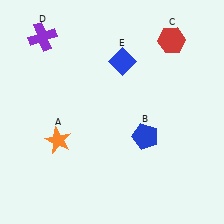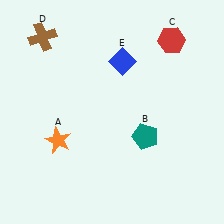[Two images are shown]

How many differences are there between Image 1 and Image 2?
There are 2 differences between the two images.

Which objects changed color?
B changed from blue to teal. D changed from purple to brown.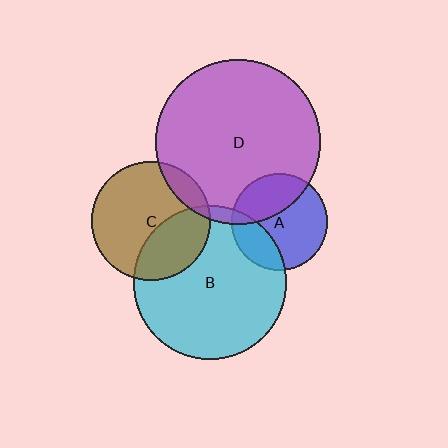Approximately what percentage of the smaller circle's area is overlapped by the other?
Approximately 35%.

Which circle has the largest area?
Circle D (purple).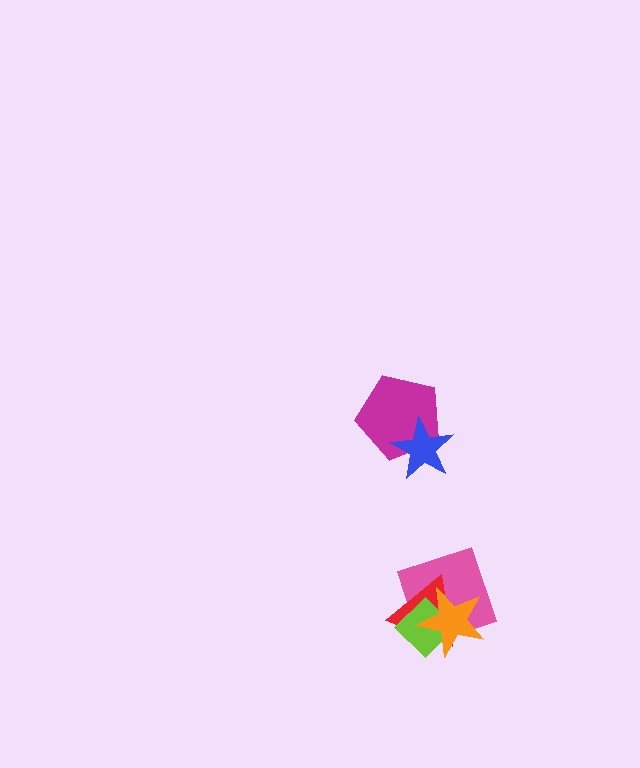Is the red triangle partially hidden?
Yes, it is partially covered by another shape.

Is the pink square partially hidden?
Yes, it is partially covered by another shape.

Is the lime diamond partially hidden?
Yes, it is partially covered by another shape.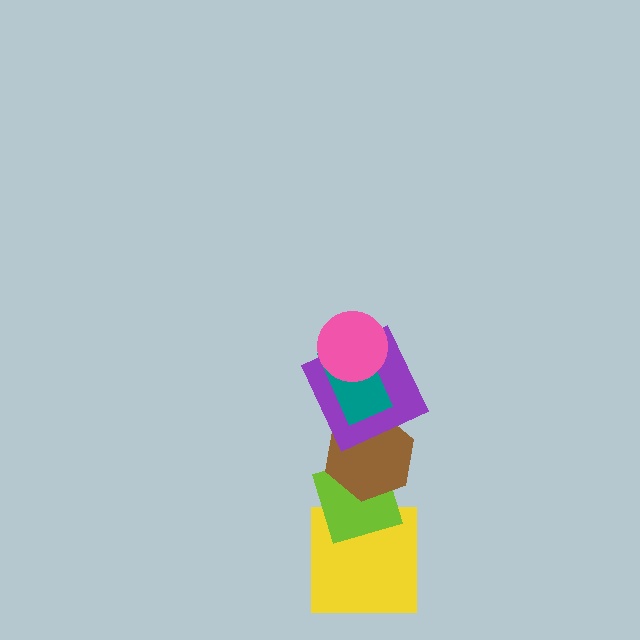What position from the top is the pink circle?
The pink circle is 1st from the top.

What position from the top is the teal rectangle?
The teal rectangle is 2nd from the top.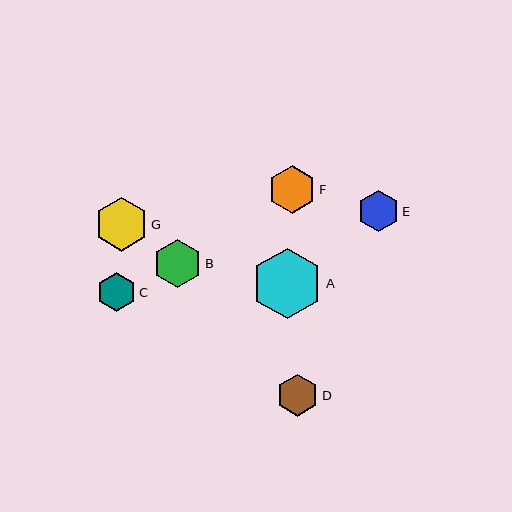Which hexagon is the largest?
Hexagon A is the largest with a size of approximately 71 pixels.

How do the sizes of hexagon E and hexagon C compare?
Hexagon E and hexagon C are approximately the same size.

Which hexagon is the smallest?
Hexagon C is the smallest with a size of approximately 39 pixels.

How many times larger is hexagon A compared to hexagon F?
Hexagon A is approximately 1.5 times the size of hexagon F.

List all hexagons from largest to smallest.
From largest to smallest: A, G, B, F, D, E, C.